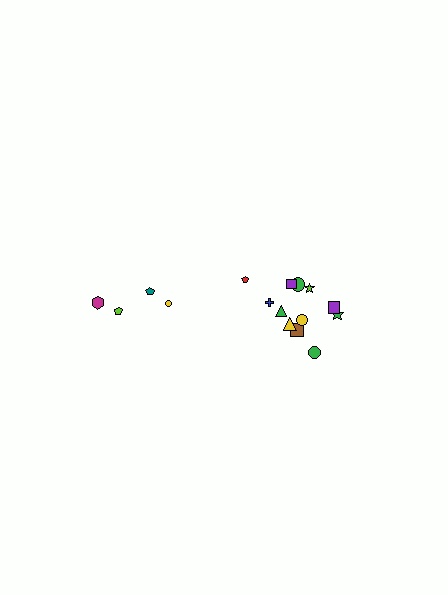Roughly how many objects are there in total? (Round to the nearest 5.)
Roughly 15 objects in total.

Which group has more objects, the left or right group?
The right group.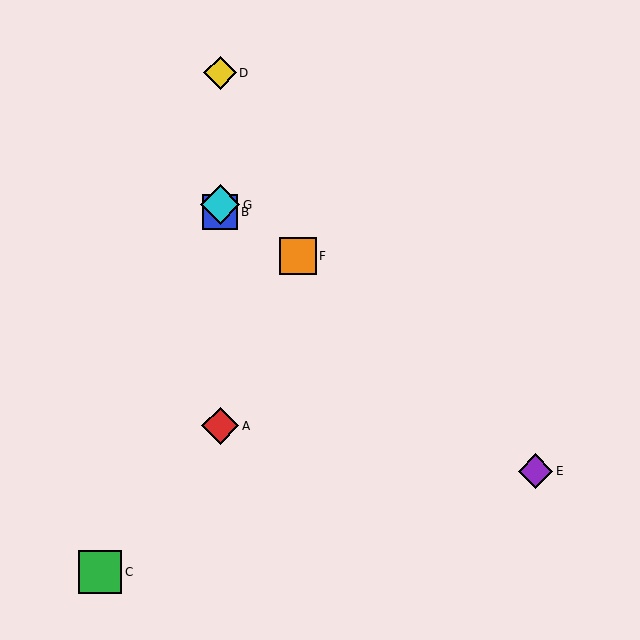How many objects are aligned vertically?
4 objects (A, B, D, G) are aligned vertically.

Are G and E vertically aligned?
No, G is at x≈220 and E is at x≈536.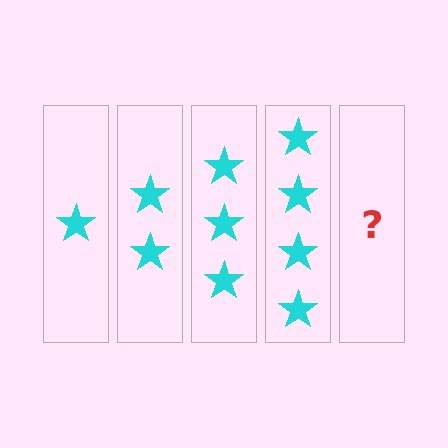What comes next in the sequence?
The next element should be 5 stars.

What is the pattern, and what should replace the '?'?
The pattern is that each step adds one more star. The '?' should be 5 stars.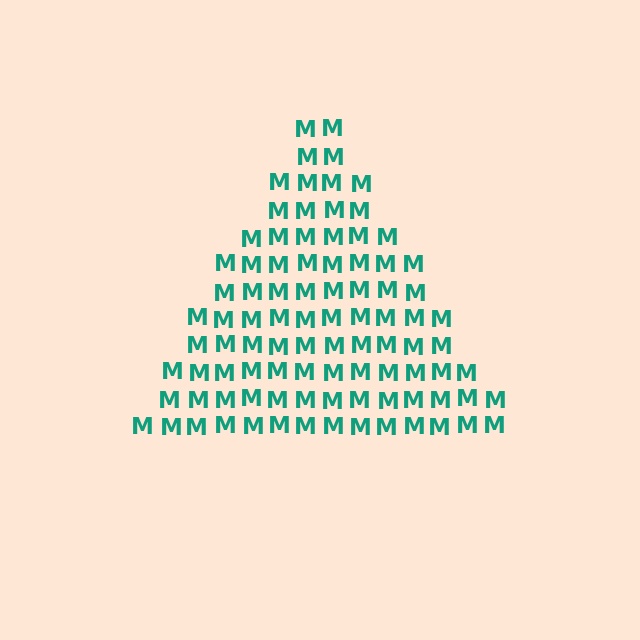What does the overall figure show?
The overall figure shows a triangle.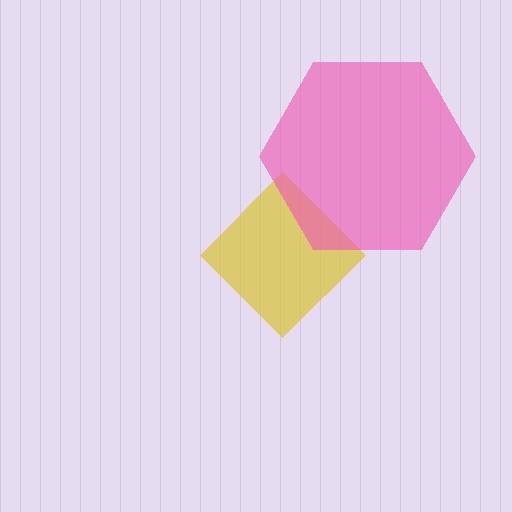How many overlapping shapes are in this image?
There are 2 overlapping shapes in the image.